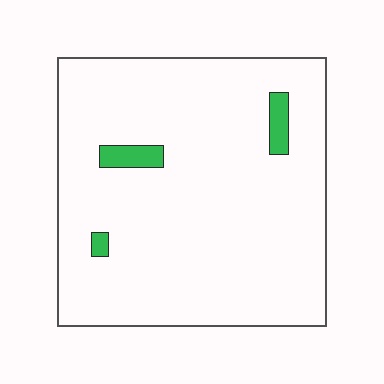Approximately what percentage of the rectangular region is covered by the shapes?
Approximately 5%.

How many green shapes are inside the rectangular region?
3.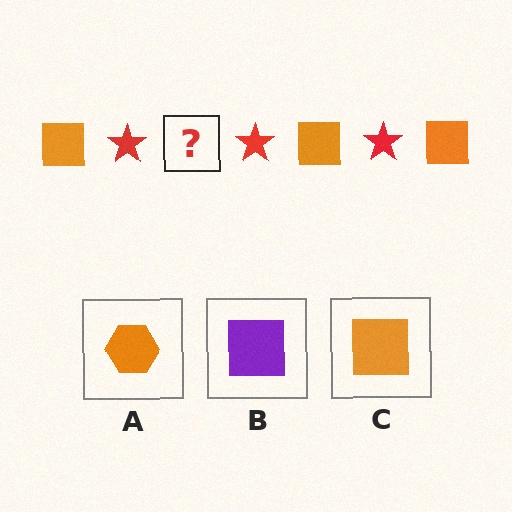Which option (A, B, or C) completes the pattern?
C.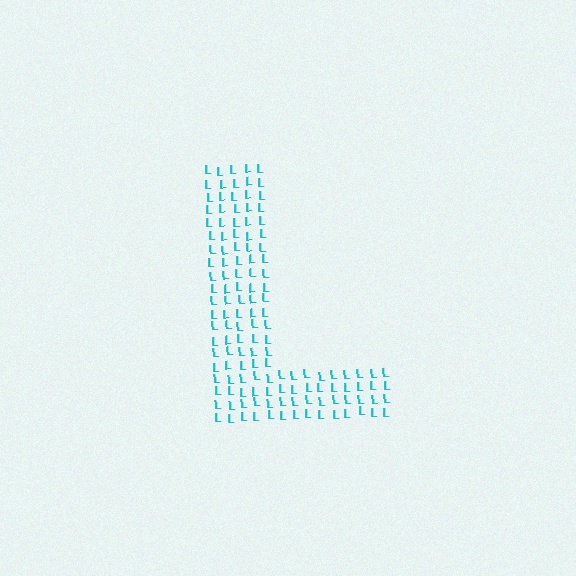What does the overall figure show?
The overall figure shows the letter L.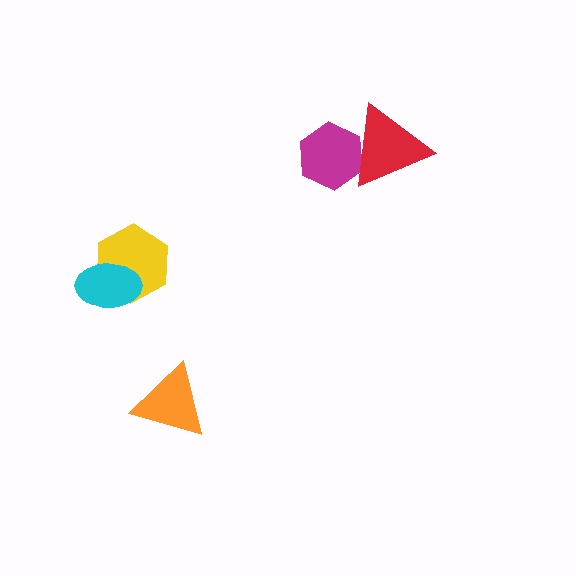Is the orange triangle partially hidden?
No, no other shape covers it.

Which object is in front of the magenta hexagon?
The red triangle is in front of the magenta hexagon.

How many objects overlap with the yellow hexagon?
1 object overlaps with the yellow hexagon.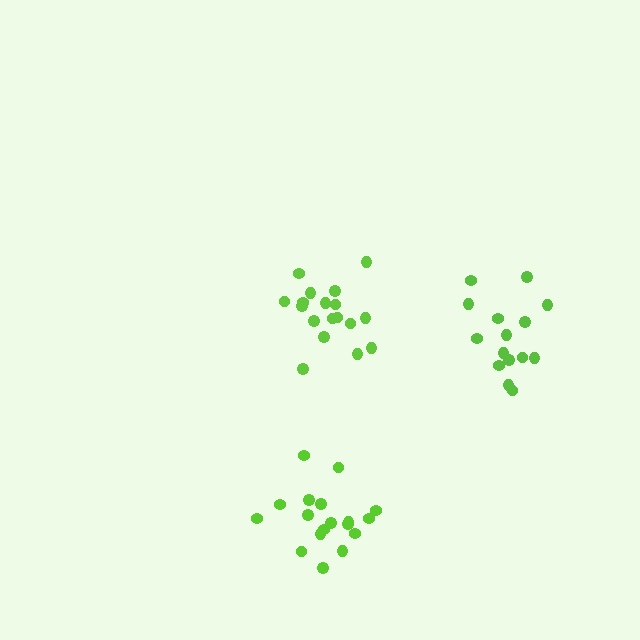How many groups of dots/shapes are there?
There are 3 groups.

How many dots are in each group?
Group 1: 18 dots, Group 2: 15 dots, Group 3: 18 dots (51 total).